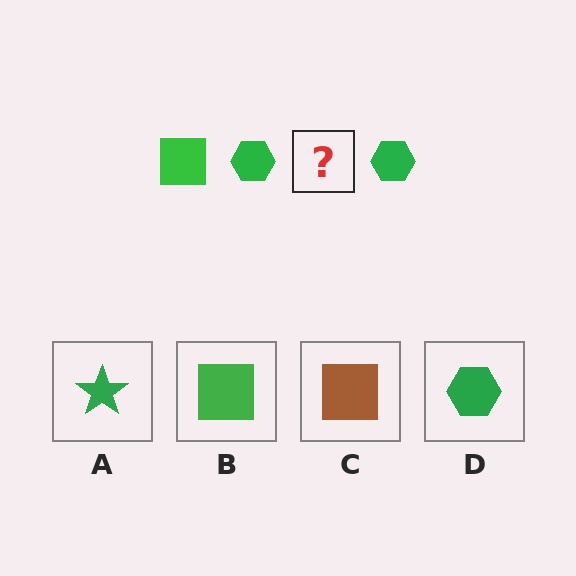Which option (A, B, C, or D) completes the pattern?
B.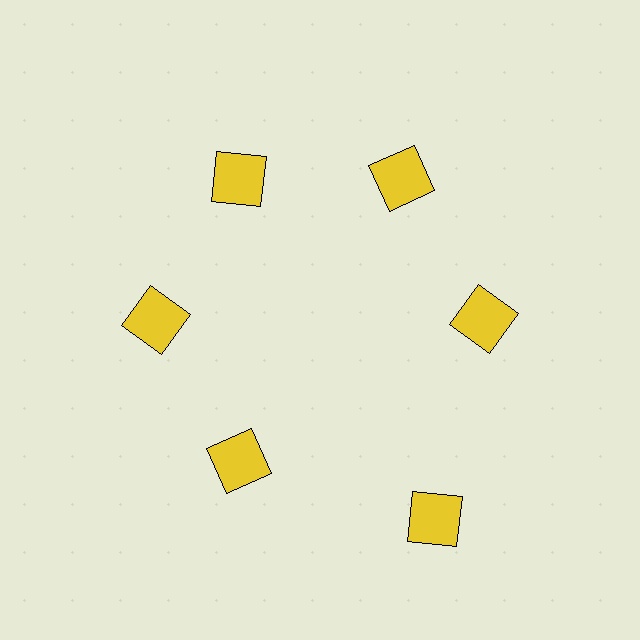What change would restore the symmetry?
The symmetry would be restored by moving it inward, back onto the ring so that all 6 squares sit at equal angles and equal distance from the center.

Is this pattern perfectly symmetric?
No. The 6 yellow squares are arranged in a ring, but one element near the 5 o'clock position is pushed outward from the center, breaking the 6-fold rotational symmetry.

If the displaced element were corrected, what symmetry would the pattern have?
It would have 6-fold rotational symmetry — the pattern would map onto itself every 60 degrees.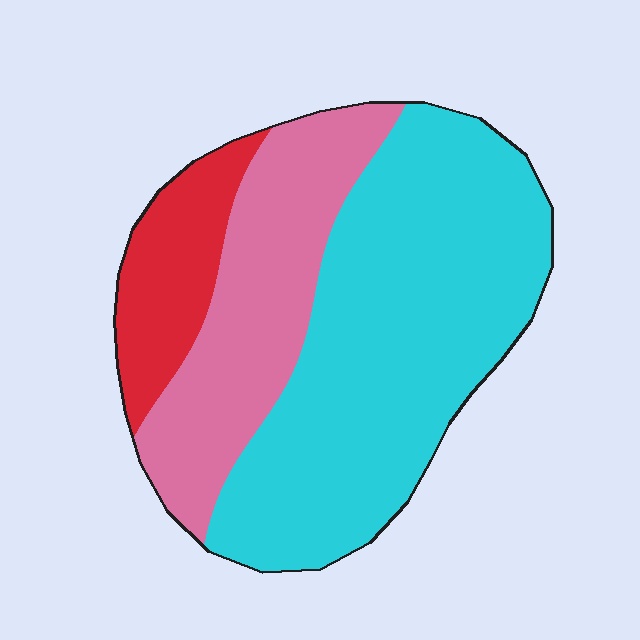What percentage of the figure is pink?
Pink takes up about one quarter (1/4) of the figure.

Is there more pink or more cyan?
Cyan.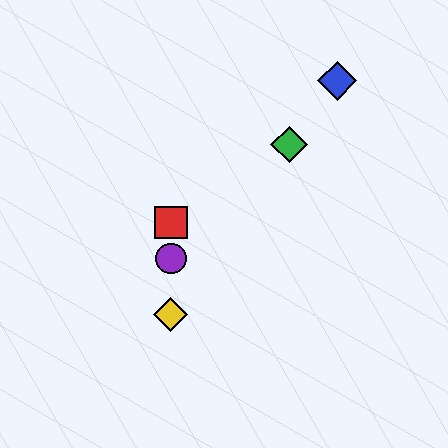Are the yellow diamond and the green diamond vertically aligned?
No, the yellow diamond is at x≈171 and the green diamond is at x≈289.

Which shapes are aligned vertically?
The red square, the yellow diamond, the purple circle are aligned vertically.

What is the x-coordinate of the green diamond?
The green diamond is at x≈289.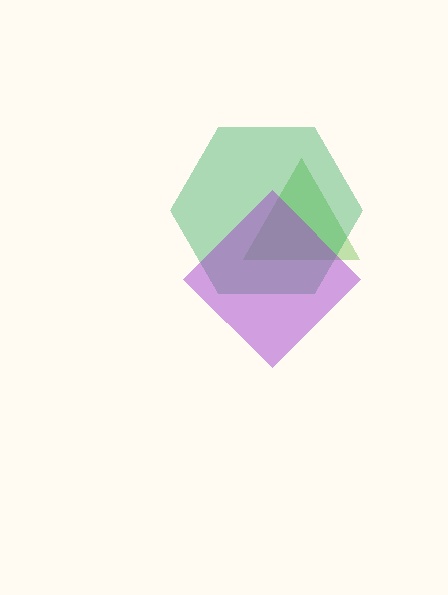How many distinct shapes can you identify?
There are 3 distinct shapes: a lime triangle, a green hexagon, a purple diamond.